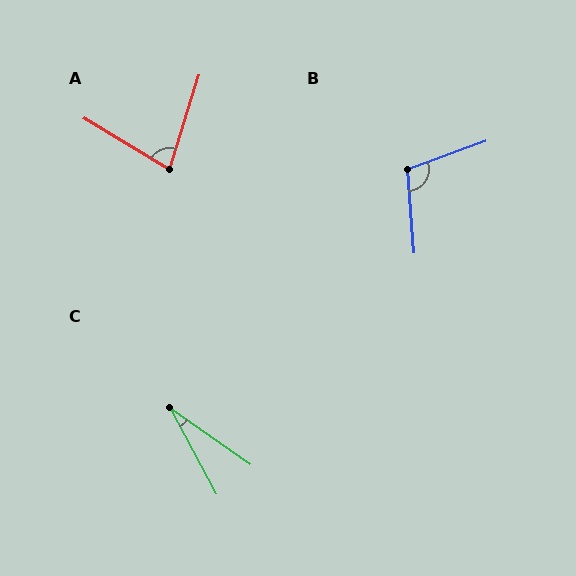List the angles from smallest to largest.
C (27°), A (77°), B (106°).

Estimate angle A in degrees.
Approximately 77 degrees.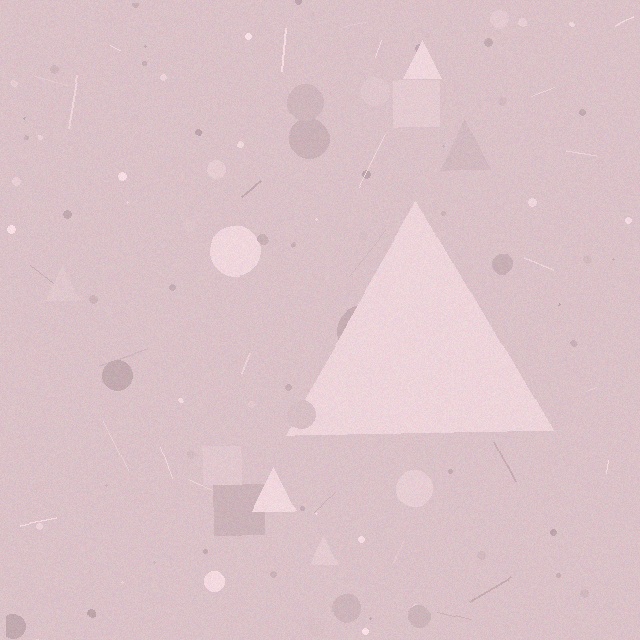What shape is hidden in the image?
A triangle is hidden in the image.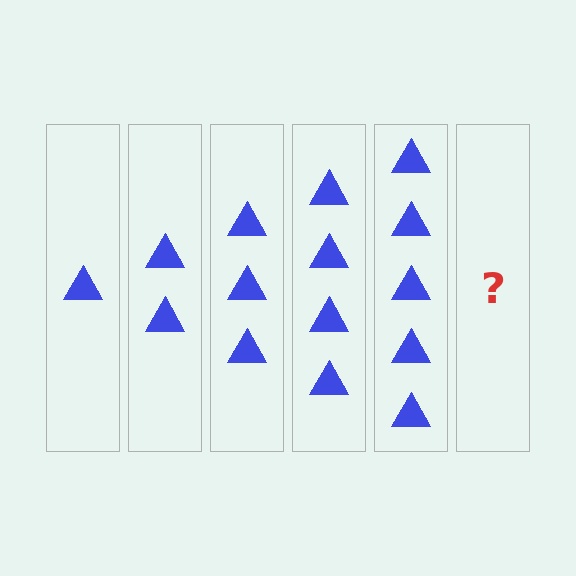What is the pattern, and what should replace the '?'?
The pattern is that each step adds one more triangle. The '?' should be 6 triangles.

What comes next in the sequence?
The next element should be 6 triangles.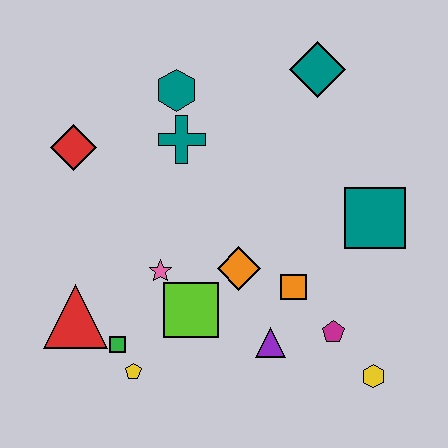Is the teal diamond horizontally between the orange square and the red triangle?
No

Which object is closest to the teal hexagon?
The teal cross is closest to the teal hexagon.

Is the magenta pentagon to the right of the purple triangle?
Yes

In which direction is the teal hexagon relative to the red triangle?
The teal hexagon is above the red triangle.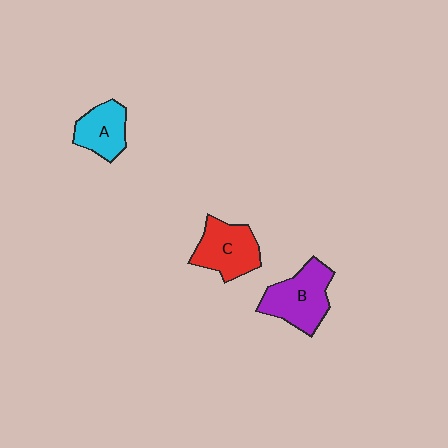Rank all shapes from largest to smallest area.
From largest to smallest: B (purple), C (red), A (cyan).